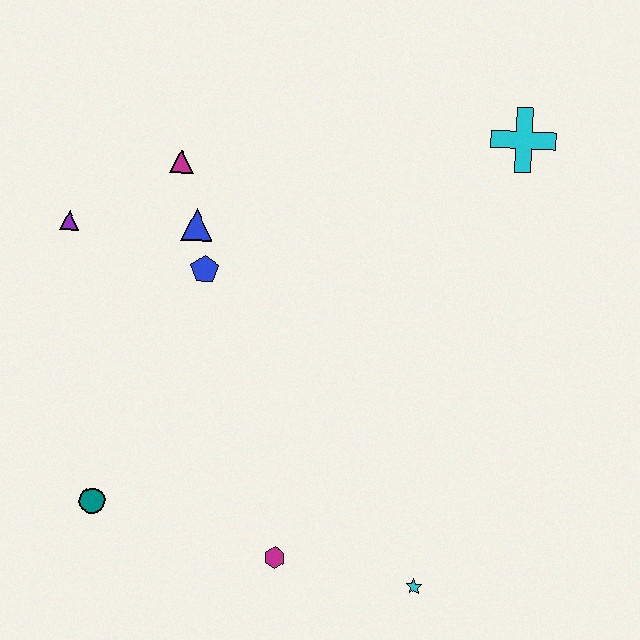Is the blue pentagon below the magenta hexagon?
No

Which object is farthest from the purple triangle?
The cyan star is farthest from the purple triangle.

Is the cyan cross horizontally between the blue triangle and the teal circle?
No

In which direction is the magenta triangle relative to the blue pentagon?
The magenta triangle is above the blue pentagon.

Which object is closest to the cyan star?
The magenta hexagon is closest to the cyan star.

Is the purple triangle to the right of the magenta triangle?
No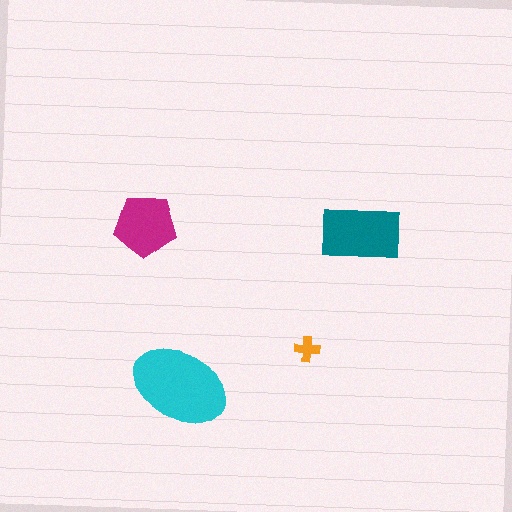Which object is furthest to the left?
The magenta pentagon is leftmost.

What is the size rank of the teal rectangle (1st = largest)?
2nd.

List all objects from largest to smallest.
The cyan ellipse, the teal rectangle, the magenta pentagon, the orange cross.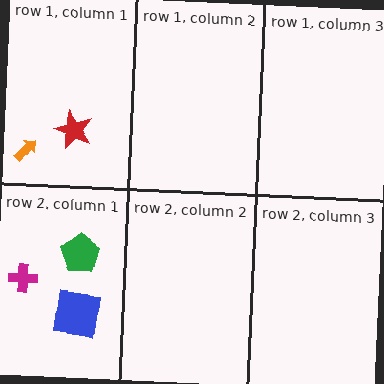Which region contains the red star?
The row 1, column 1 region.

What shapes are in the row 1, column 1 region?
The red star, the orange arrow.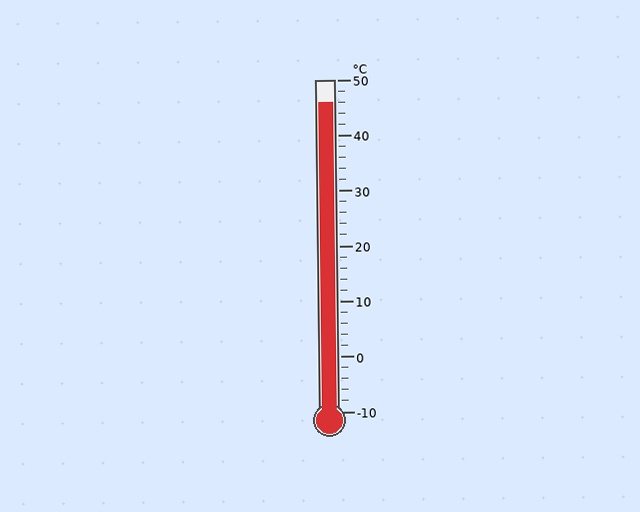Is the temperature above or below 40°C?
The temperature is above 40°C.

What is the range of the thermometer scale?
The thermometer scale ranges from -10°C to 50°C.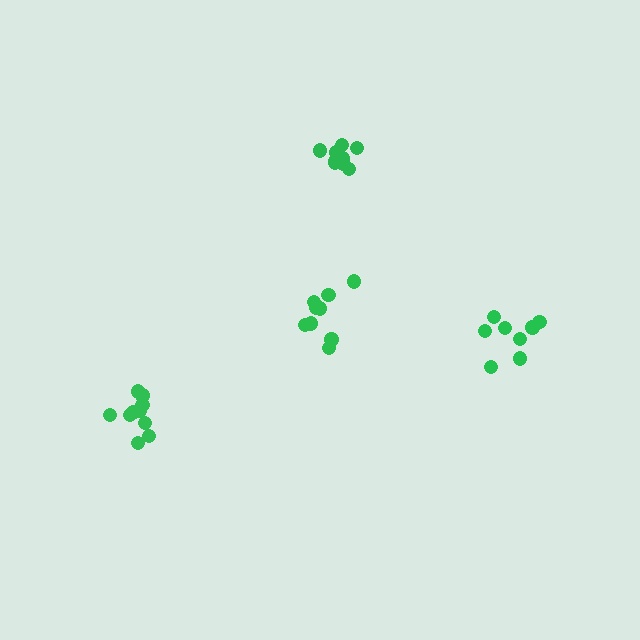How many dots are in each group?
Group 1: 10 dots, Group 2: 8 dots, Group 3: 9 dots, Group 4: 10 dots (37 total).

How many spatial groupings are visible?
There are 4 spatial groupings.